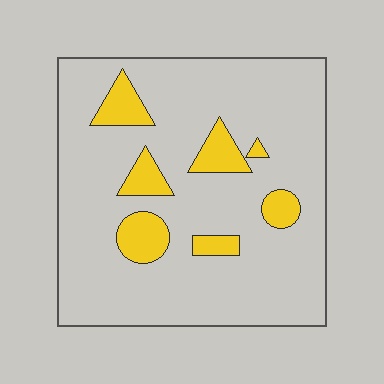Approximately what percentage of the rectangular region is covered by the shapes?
Approximately 15%.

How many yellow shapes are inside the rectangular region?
7.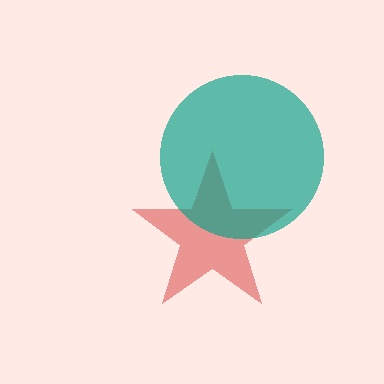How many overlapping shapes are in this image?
There are 2 overlapping shapes in the image.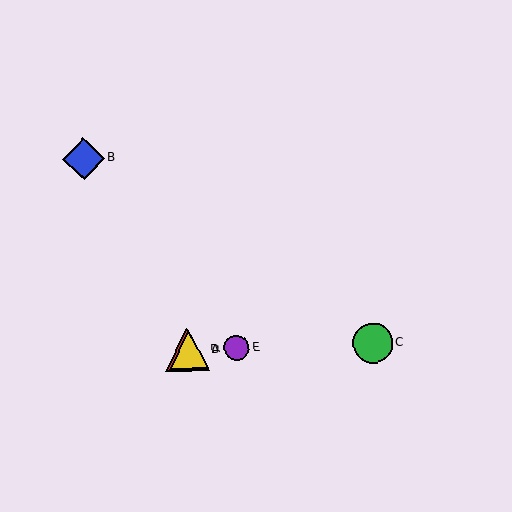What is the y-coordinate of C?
Object C is at y≈343.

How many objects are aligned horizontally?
4 objects (A, C, D, E) are aligned horizontally.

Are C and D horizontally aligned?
Yes, both are at y≈343.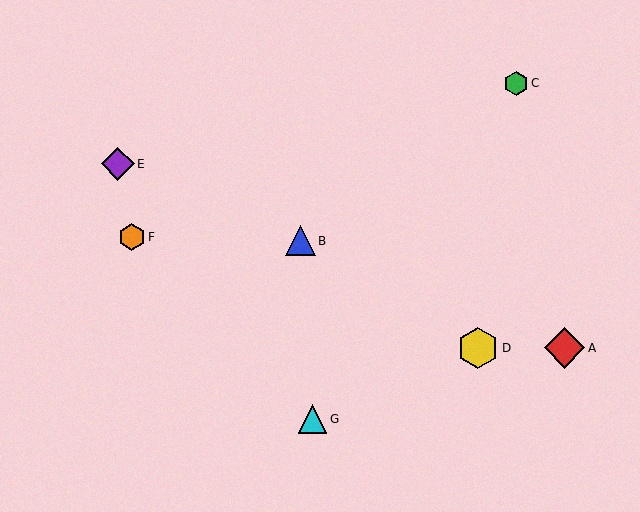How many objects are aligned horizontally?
2 objects (A, D) are aligned horizontally.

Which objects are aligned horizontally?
Objects A, D are aligned horizontally.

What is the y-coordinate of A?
Object A is at y≈348.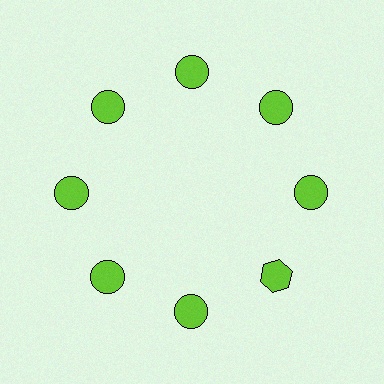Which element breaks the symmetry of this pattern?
The lime hexagon at roughly the 4 o'clock position breaks the symmetry. All other shapes are lime circles.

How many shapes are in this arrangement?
There are 8 shapes arranged in a ring pattern.